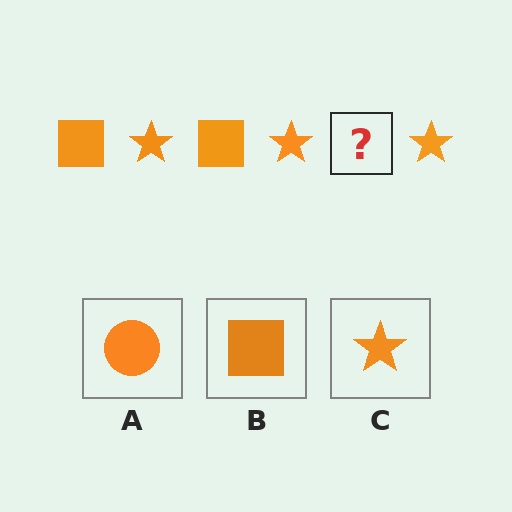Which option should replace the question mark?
Option B.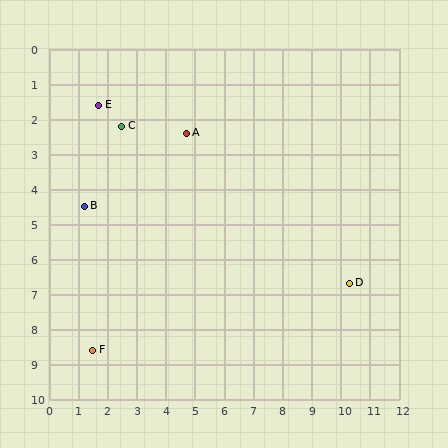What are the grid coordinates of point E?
Point E is at approximately (1.7, 1.6).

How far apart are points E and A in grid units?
Points E and A are about 3.1 grid units apart.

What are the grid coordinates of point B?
Point B is at approximately (1.2, 4.5).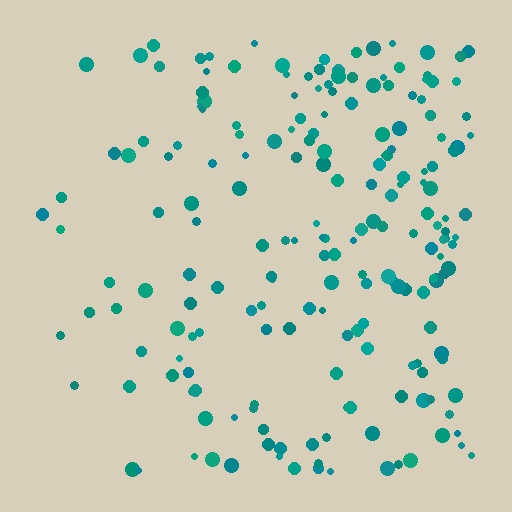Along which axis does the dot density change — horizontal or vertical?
Horizontal.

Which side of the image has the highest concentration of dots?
The right.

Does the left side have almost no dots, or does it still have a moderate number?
Still a moderate number, just noticeably fewer than the right.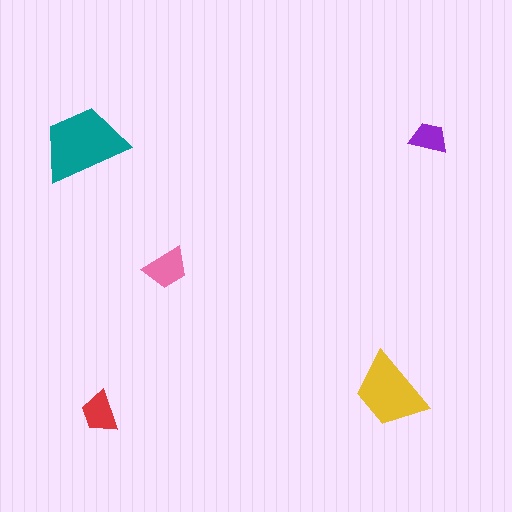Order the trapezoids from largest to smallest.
the teal one, the yellow one, the pink one, the red one, the purple one.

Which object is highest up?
The purple trapezoid is topmost.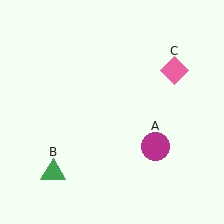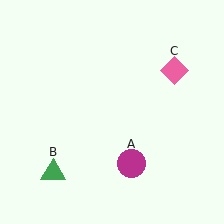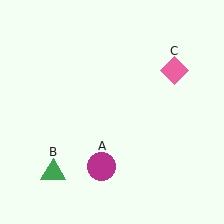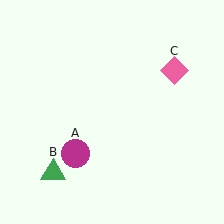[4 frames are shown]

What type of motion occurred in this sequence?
The magenta circle (object A) rotated clockwise around the center of the scene.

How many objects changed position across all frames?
1 object changed position: magenta circle (object A).